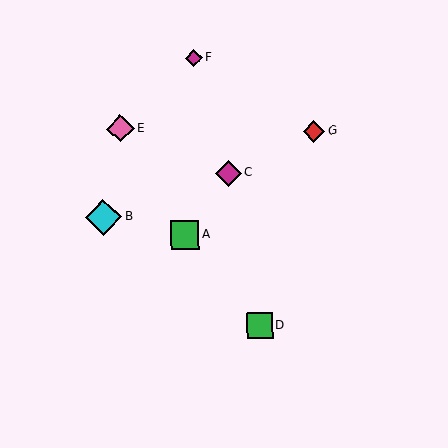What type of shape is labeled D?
Shape D is a green square.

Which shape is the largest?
The cyan diamond (labeled B) is the largest.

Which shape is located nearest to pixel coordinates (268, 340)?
The green square (labeled D) at (260, 326) is nearest to that location.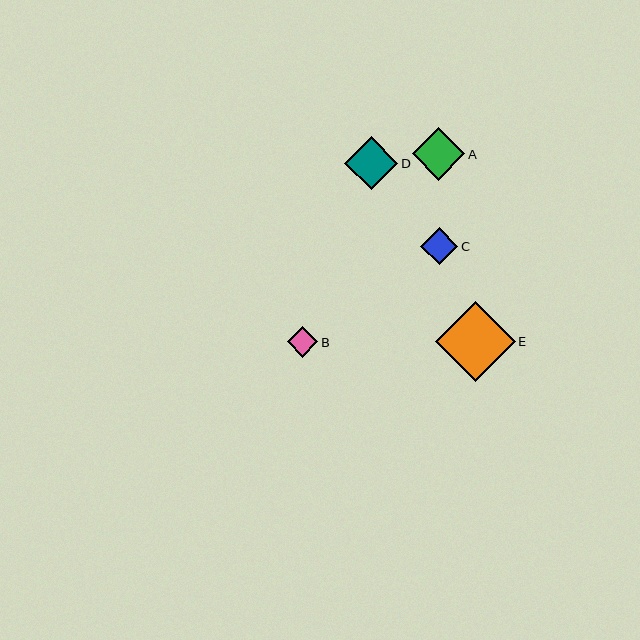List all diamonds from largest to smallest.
From largest to smallest: E, D, A, C, B.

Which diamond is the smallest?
Diamond B is the smallest with a size of approximately 31 pixels.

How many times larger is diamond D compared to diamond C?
Diamond D is approximately 1.4 times the size of diamond C.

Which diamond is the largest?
Diamond E is the largest with a size of approximately 79 pixels.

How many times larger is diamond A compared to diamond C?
Diamond A is approximately 1.4 times the size of diamond C.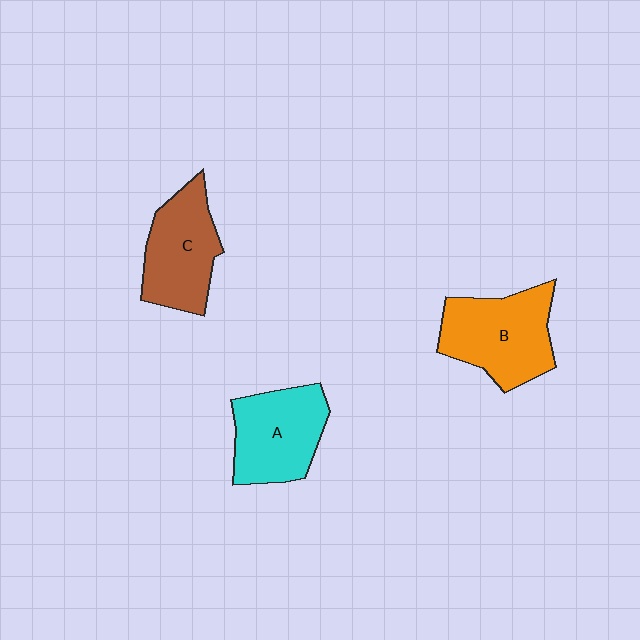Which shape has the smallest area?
Shape C (brown).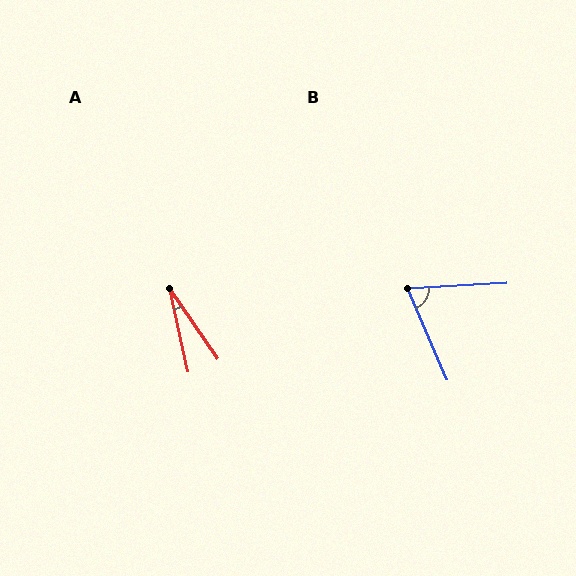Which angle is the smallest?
A, at approximately 22 degrees.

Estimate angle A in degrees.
Approximately 22 degrees.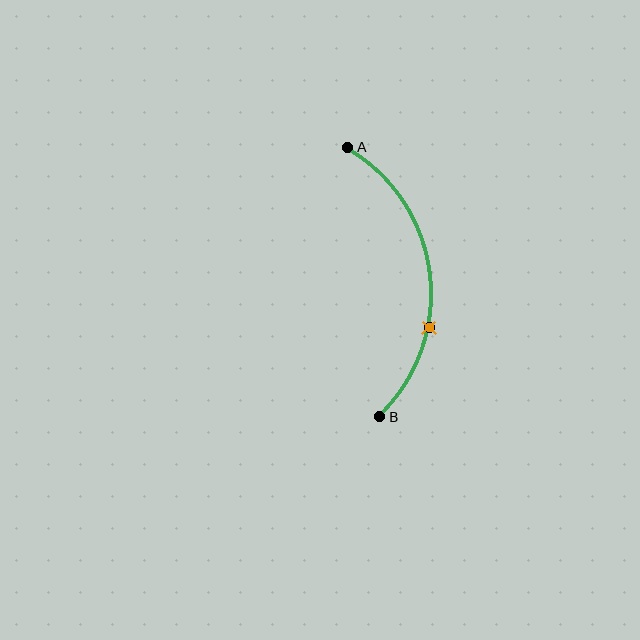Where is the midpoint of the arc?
The arc midpoint is the point on the curve farthest from the straight line joining A and B. It sits to the right of that line.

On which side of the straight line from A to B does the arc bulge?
The arc bulges to the right of the straight line connecting A and B.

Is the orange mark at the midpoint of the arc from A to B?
No. The orange mark lies on the arc but is closer to endpoint B. The arc midpoint would be at the point on the curve equidistant along the arc from both A and B.